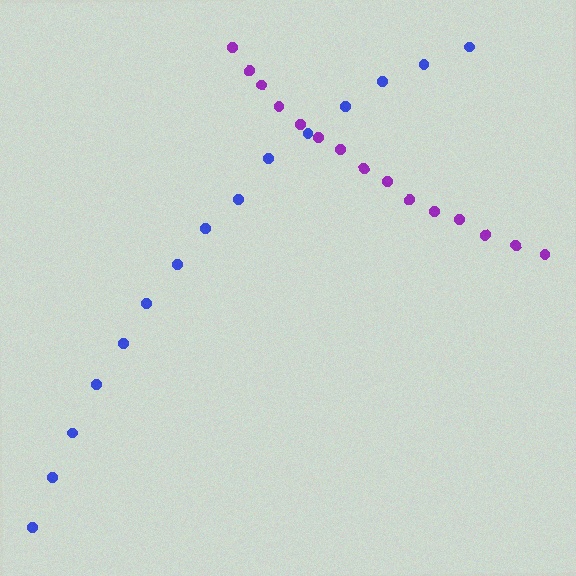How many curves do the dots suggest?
There are 2 distinct paths.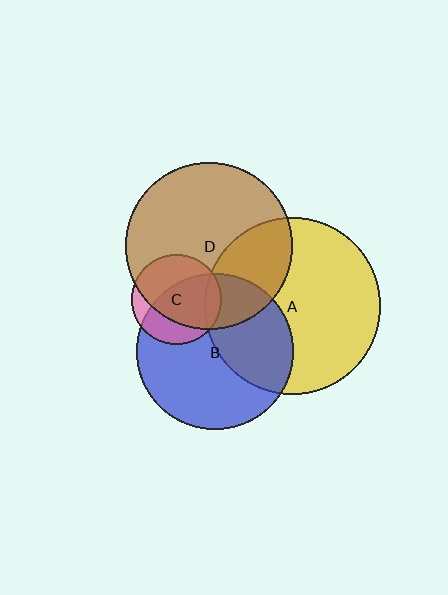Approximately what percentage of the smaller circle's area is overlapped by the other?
Approximately 30%.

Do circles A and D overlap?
Yes.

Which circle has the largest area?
Circle A (yellow).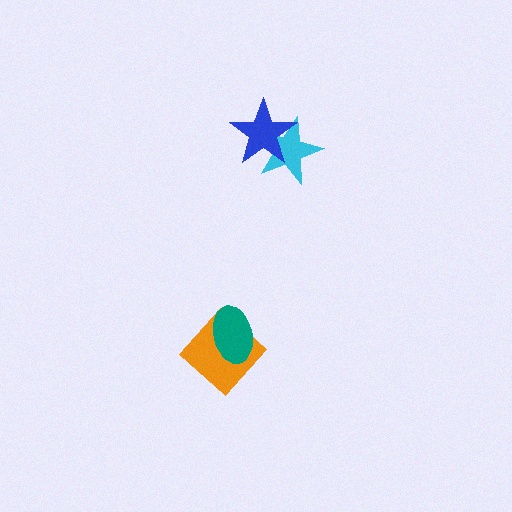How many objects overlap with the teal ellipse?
1 object overlaps with the teal ellipse.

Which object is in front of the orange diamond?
The teal ellipse is in front of the orange diamond.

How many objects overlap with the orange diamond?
1 object overlaps with the orange diamond.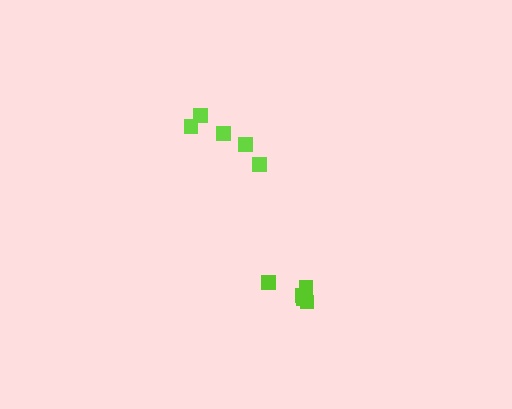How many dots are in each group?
Group 1: 5 dots, Group 2: 5 dots (10 total).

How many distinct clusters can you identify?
There are 2 distinct clusters.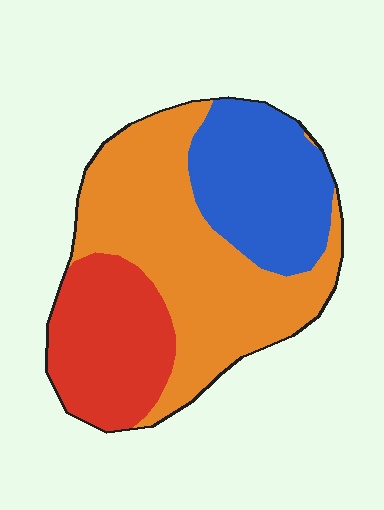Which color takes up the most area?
Orange, at roughly 50%.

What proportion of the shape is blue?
Blue takes up between a quarter and a half of the shape.